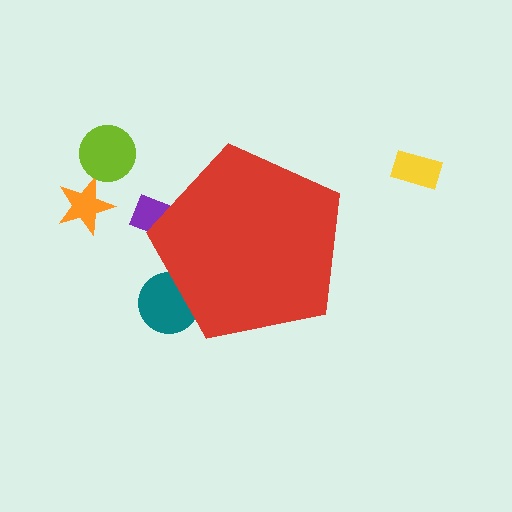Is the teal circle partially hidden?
Yes, the teal circle is partially hidden behind the red pentagon.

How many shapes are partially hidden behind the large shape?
2 shapes are partially hidden.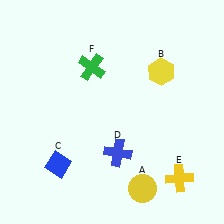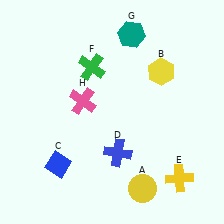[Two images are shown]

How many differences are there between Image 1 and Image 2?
There are 2 differences between the two images.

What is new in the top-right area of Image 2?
A teal hexagon (G) was added in the top-right area of Image 2.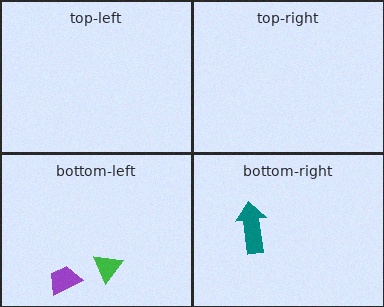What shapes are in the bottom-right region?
The teal arrow.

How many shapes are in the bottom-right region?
1.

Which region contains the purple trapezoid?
The bottom-left region.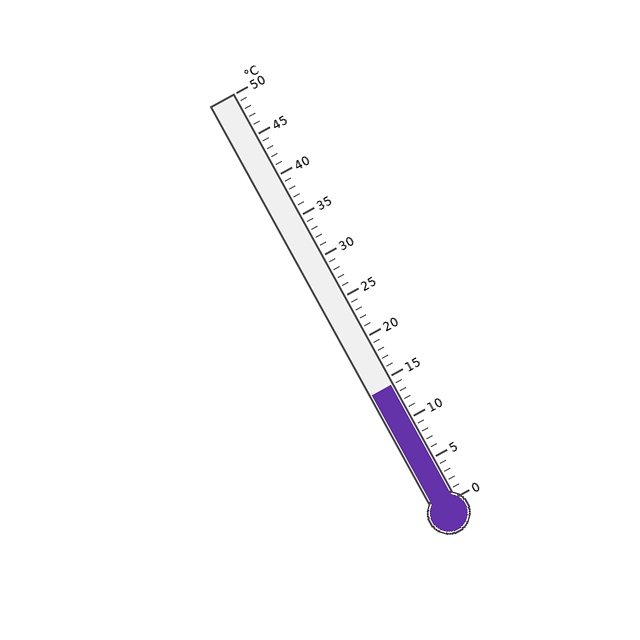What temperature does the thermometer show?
The thermometer shows approximately 14°C.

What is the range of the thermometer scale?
The thermometer scale ranges from 0°C to 50°C.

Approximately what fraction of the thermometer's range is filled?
The thermometer is filled to approximately 30% of its range.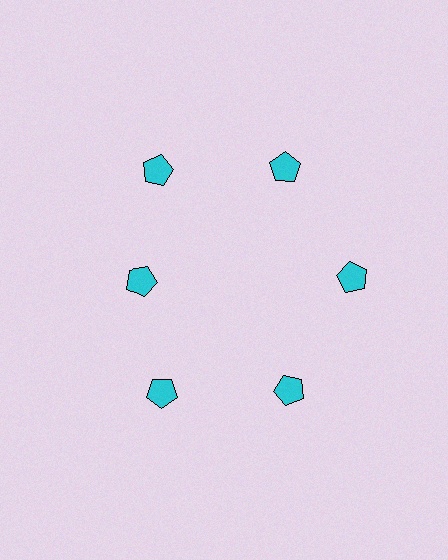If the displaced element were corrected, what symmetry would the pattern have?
It would have 6-fold rotational symmetry — the pattern would map onto itself every 60 degrees.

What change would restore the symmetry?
The symmetry would be restored by moving it outward, back onto the ring so that all 6 pentagons sit at equal angles and equal distance from the center.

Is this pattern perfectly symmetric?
No. The 6 cyan pentagons are arranged in a ring, but one element near the 9 o'clock position is pulled inward toward the center, breaking the 6-fold rotational symmetry.